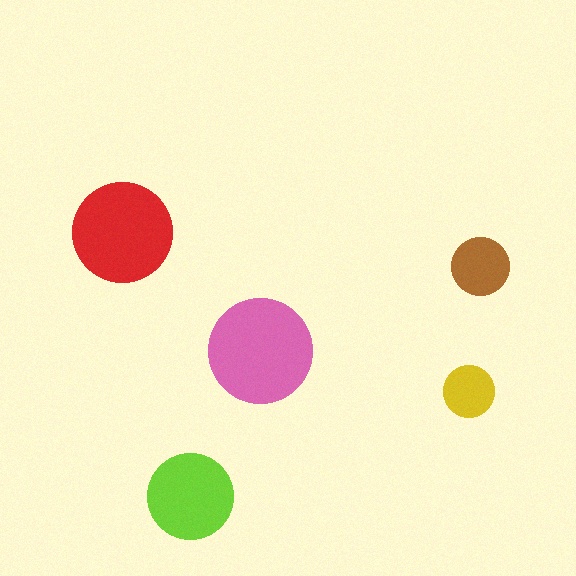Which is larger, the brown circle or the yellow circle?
The brown one.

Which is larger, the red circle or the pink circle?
The pink one.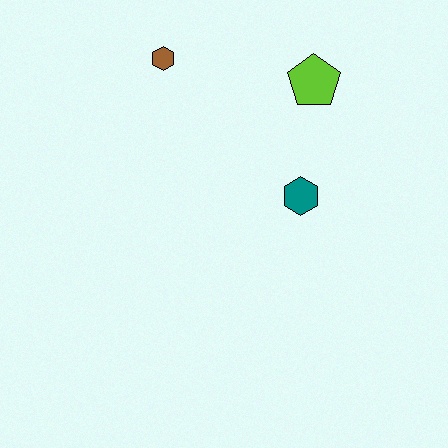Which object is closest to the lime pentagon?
The teal hexagon is closest to the lime pentagon.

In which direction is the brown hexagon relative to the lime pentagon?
The brown hexagon is to the left of the lime pentagon.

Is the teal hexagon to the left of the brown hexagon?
No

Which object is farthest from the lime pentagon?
The brown hexagon is farthest from the lime pentagon.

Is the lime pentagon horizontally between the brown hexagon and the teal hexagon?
No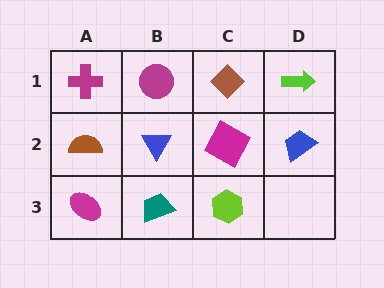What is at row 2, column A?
A brown semicircle.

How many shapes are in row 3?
3 shapes.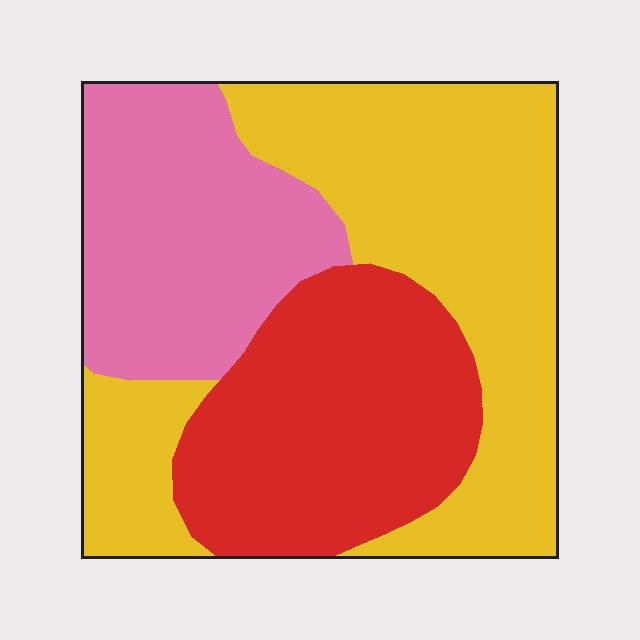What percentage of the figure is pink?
Pink takes up about one quarter (1/4) of the figure.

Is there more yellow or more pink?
Yellow.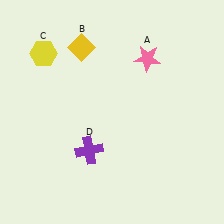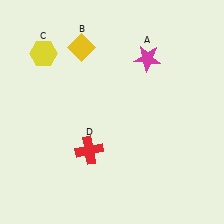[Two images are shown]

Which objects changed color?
A changed from pink to magenta. D changed from purple to red.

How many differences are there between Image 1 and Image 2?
There are 2 differences between the two images.